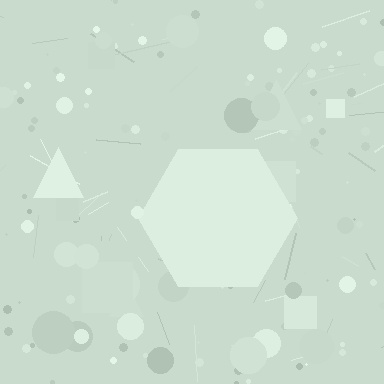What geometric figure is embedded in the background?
A hexagon is embedded in the background.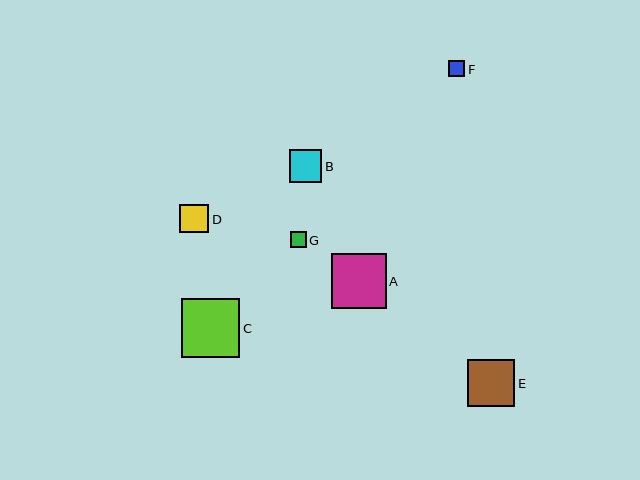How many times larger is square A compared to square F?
Square A is approximately 3.4 times the size of square F.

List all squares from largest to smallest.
From largest to smallest: C, A, E, B, D, F, G.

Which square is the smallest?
Square G is the smallest with a size of approximately 16 pixels.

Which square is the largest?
Square C is the largest with a size of approximately 58 pixels.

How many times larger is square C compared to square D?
Square C is approximately 2.0 times the size of square D.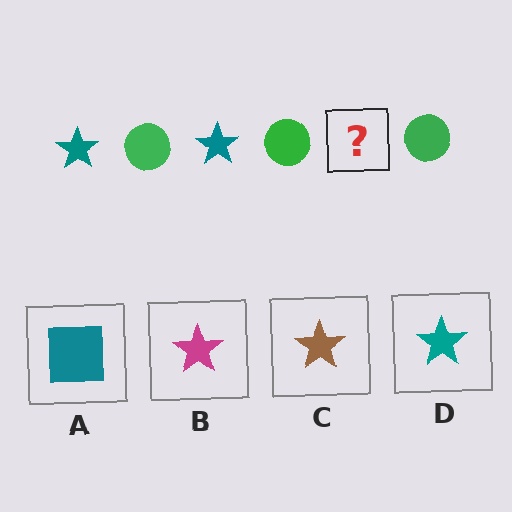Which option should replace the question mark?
Option D.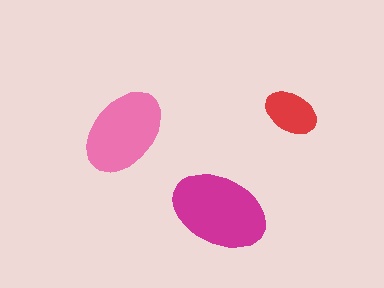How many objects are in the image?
There are 3 objects in the image.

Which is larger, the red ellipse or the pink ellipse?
The pink one.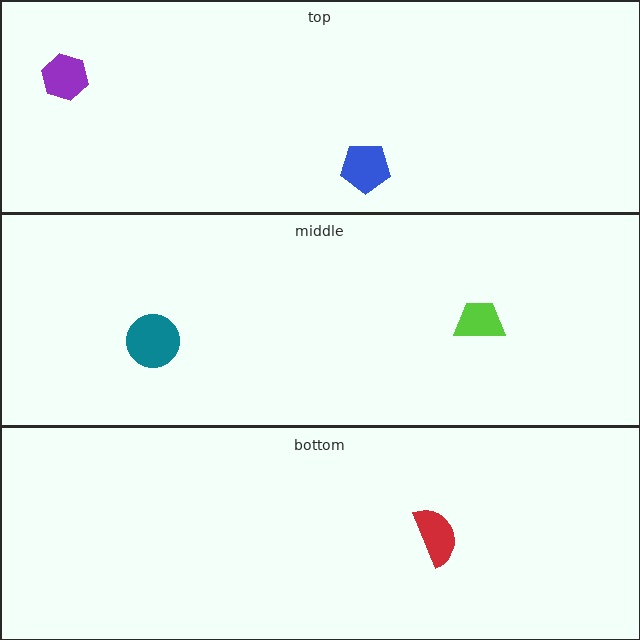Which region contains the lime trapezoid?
The middle region.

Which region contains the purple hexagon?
The top region.